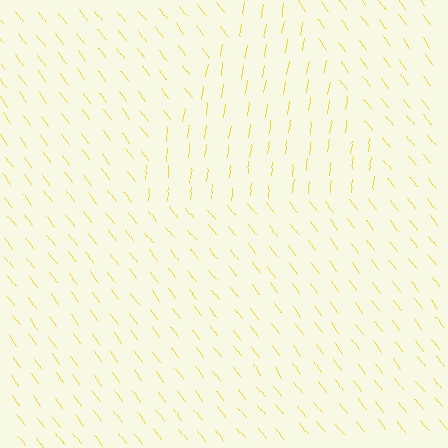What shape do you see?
I see a triangle.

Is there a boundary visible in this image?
Yes, there is a texture boundary formed by a change in line orientation.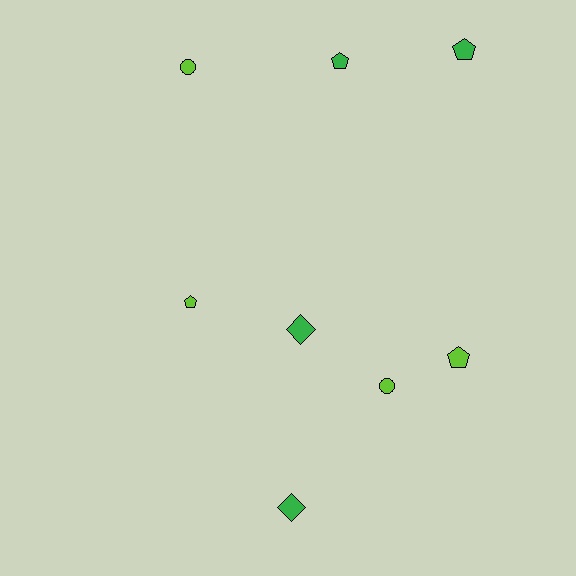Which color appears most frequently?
Green, with 4 objects.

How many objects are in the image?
There are 8 objects.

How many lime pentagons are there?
There are 2 lime pentagons.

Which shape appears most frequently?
Pentagon, with 4 objects.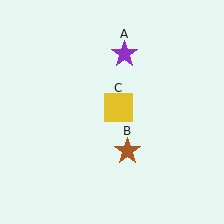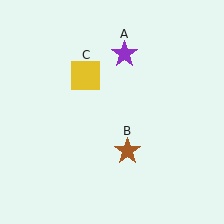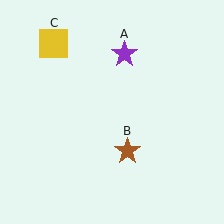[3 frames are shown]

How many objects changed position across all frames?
1 object changed position: yellow square (object C).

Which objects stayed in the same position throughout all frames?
Purple star (object A) and brown star (object B) remained stationary.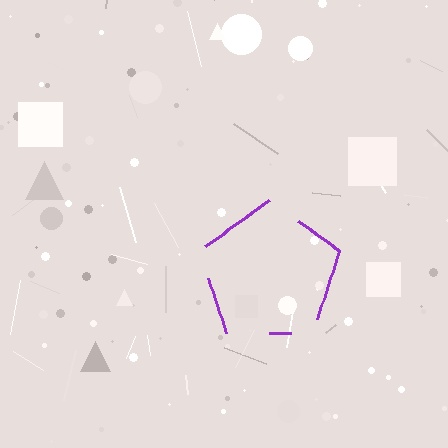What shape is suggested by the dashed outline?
The dashed outline suggests a pentagon.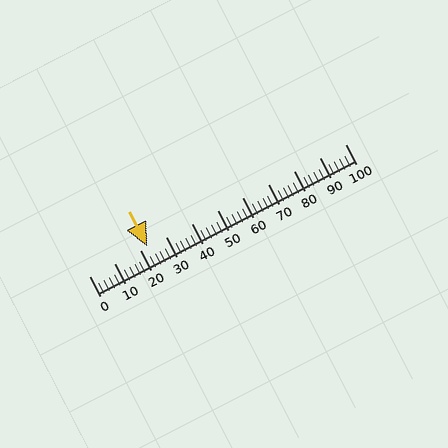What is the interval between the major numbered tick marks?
The major tick marks are spaced 10 units apart.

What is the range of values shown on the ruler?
The ruler shows values from 0 to 100.